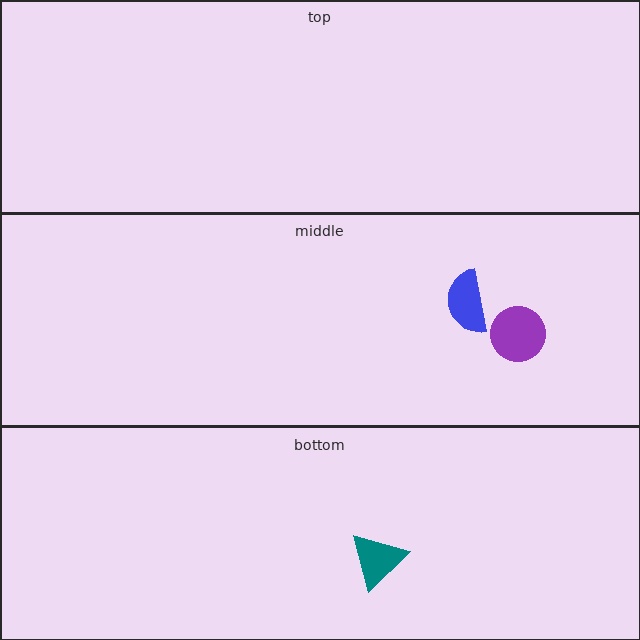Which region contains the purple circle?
The middle region.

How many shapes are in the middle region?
2.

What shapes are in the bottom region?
The teal triangle.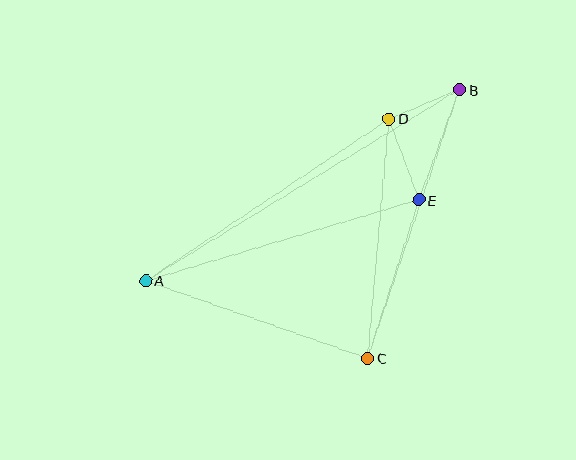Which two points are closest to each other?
Points B and D are closest to each other.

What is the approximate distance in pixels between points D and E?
The distance between D and E is approximately 86 pixels.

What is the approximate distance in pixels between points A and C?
The distance between A and C is approximately 236 pixels.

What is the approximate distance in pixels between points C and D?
The distance between C and D is approximately 240 pixels.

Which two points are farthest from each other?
Points A and B are farthest from each other.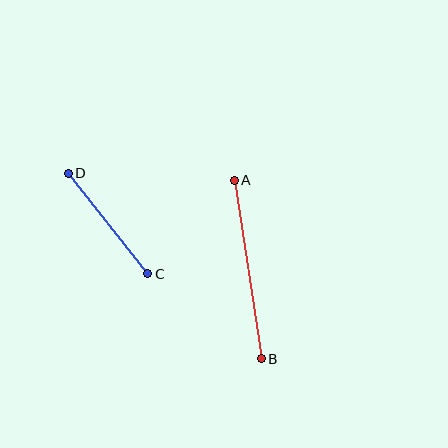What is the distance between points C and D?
The distance is approximately 128 pixels.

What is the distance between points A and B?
The distance is approximately 180 pixels.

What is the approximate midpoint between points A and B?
The midpoint is at approximately (248, 269) pixels.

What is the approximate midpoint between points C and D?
The midpoint is at approximately (108, 224) pixels.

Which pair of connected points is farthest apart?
Points A and B are farthest apart.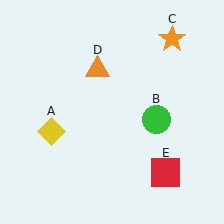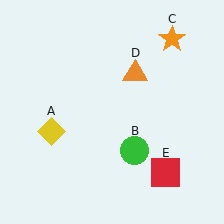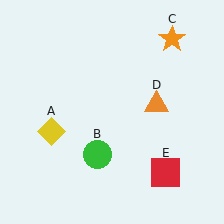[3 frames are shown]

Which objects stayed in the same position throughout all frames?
Yellow diamond (object A) and orange star (object C) and red square (object E) remained stationary.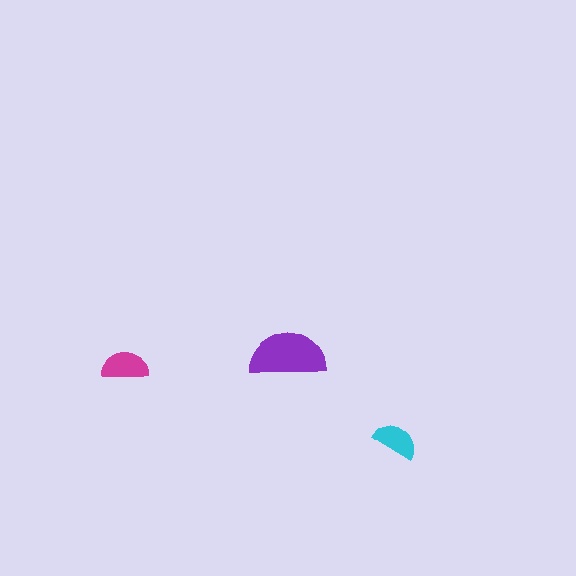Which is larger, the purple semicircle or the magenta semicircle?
The purple one.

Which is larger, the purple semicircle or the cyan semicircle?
The purple one.